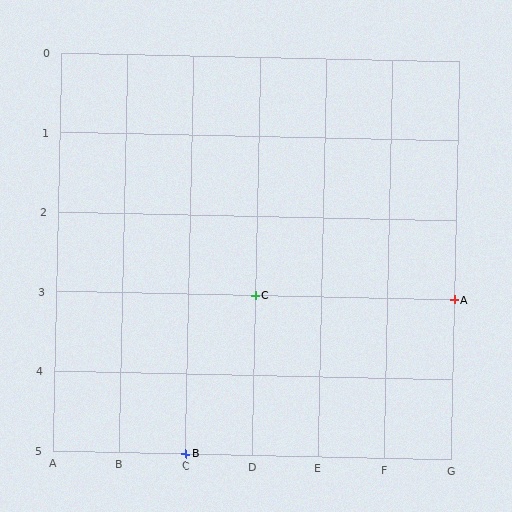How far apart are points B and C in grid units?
Points B and C are 1 column and 2 rows apart (about 2.2 grid units diagonally).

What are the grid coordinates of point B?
Point B is at grid coordinates (C, 5).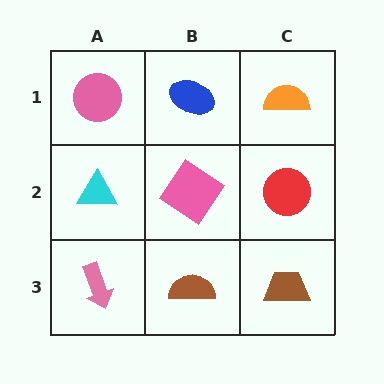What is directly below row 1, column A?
A cyan triangle.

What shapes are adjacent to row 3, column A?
A cyan triangle (row 2, column A), a brown semicircle (row 3, column B).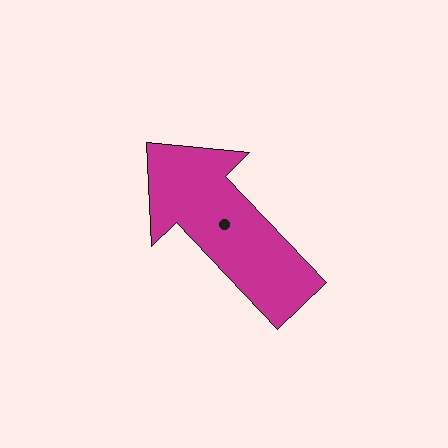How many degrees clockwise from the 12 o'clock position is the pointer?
Approximately 316 degrees.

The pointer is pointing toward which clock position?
Roughly 11 o'clock.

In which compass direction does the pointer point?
Northwest.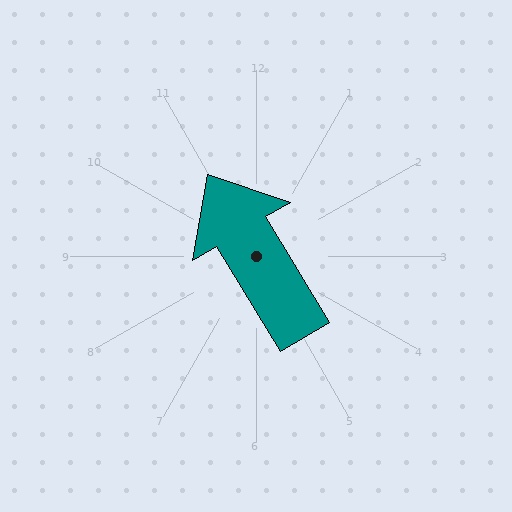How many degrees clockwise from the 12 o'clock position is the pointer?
Approximately 329 degrees.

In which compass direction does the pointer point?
Northwest.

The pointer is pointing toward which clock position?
Roughly 11 o'clock.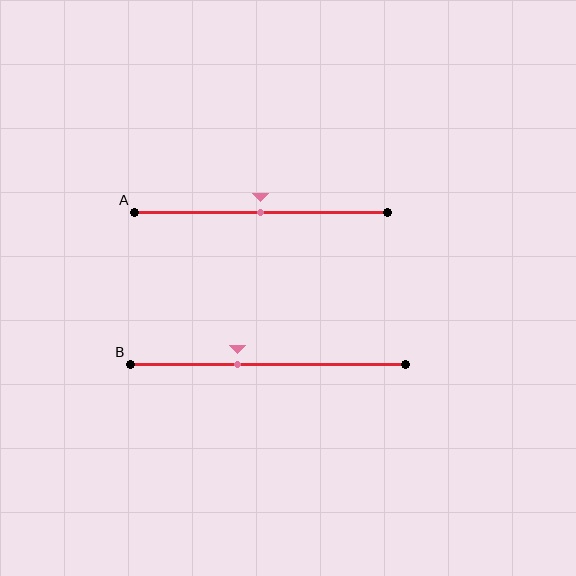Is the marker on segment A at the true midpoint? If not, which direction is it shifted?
Yes, the marker on segment A is at the true midpoint.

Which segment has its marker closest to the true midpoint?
Segment A has its marker closest to the true midpoint.